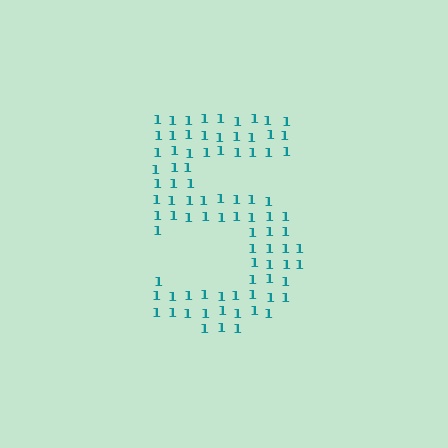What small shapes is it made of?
It is made of small digit 1's.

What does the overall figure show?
The overall figure shows the digit 5.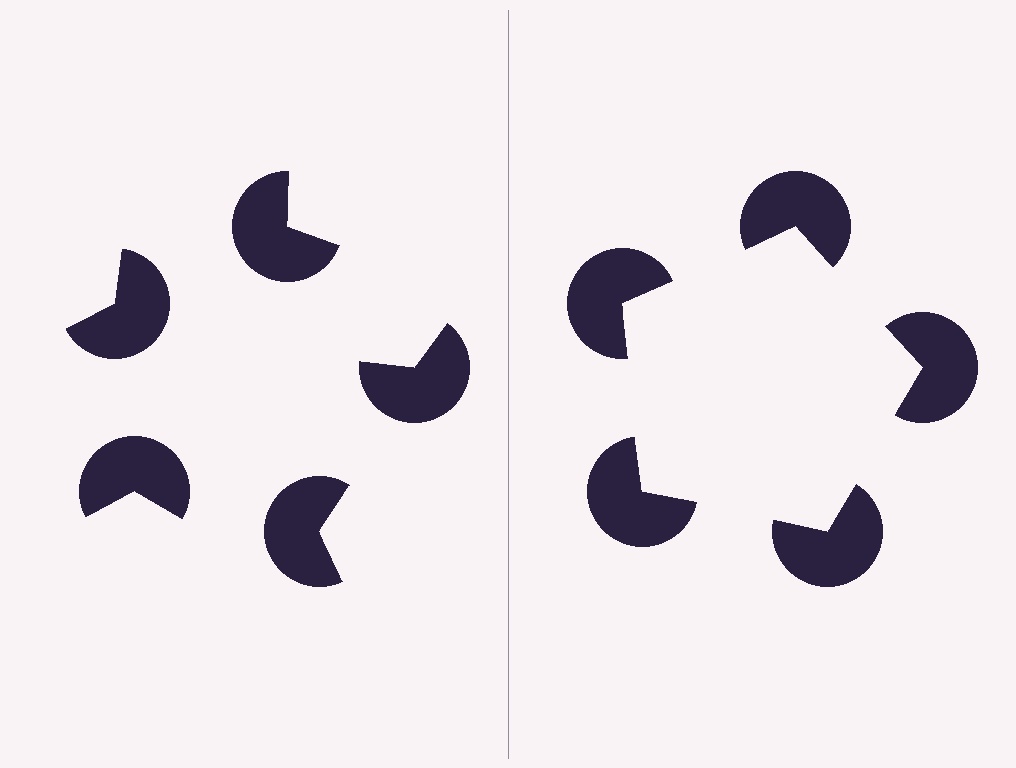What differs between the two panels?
The pac-man discs are positioned identically on both sides; only the wedge orientations differ. On the right they align to a pentagon; on the left they are misaligned.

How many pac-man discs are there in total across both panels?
10 — 5 on each side.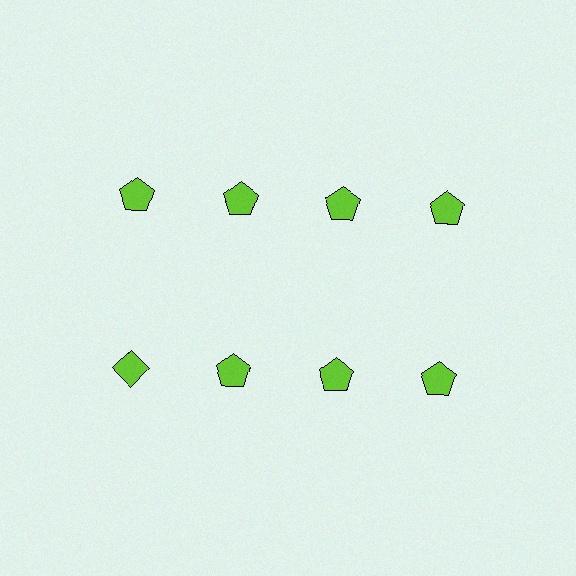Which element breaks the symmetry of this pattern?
The lime diamond in the second row, leftmost column breaks the symmetry. All other shapes are lime pentagons.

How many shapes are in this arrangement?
There are 8 shapes arranged in a grid pattern.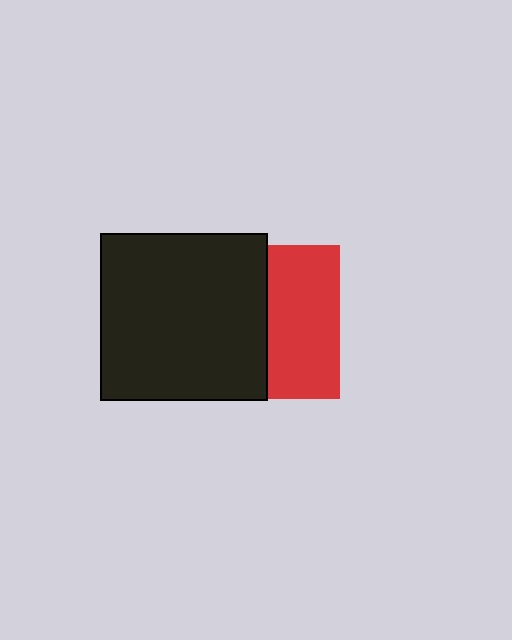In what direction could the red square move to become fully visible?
The red square could move right. That would shift it out from behind the black square entirely.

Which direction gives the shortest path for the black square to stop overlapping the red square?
Moving left gives the shortest separation.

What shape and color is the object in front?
The object in front is a black square.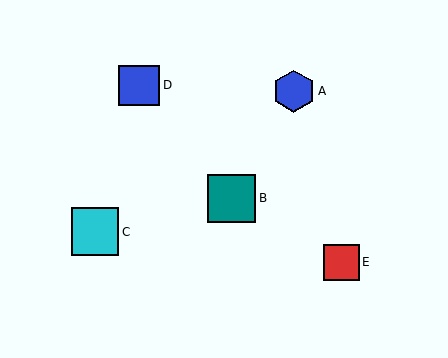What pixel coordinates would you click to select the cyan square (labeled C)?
Click at (95, 232) to select the cyan square C.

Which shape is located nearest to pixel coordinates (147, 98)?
The blue square (labeled D) at (139, 85) is nearest to that location.